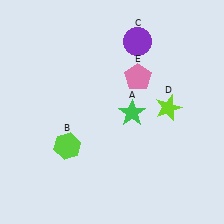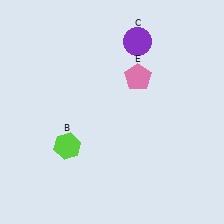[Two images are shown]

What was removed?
The green star (A), the lime star (D) were removed in Image 2.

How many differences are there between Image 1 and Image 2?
There are 2 differences between the two images.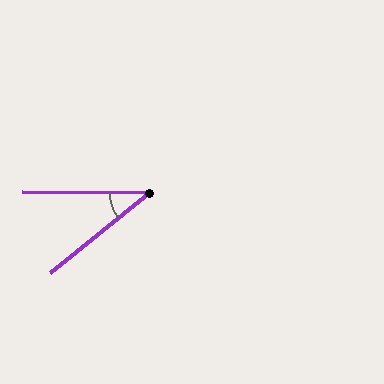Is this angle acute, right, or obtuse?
It is acute.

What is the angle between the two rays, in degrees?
Approximately 39 degrees.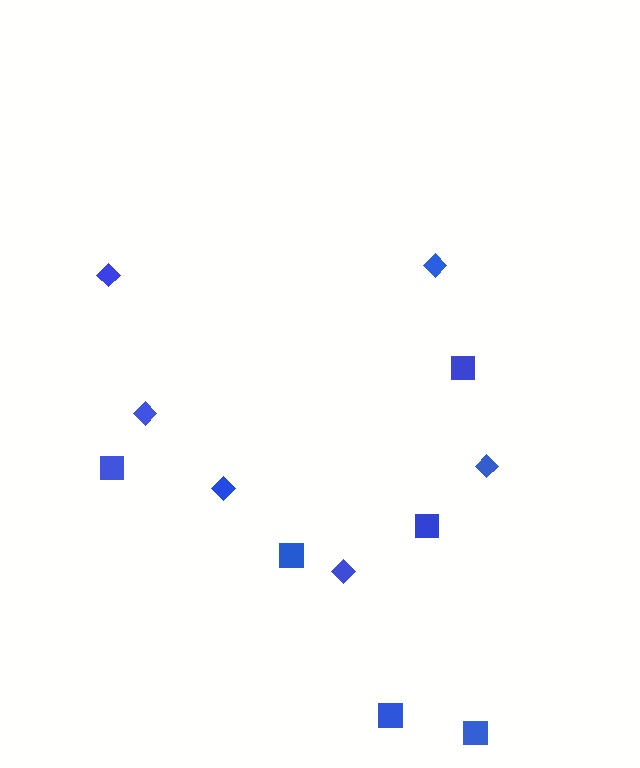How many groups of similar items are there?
There are 2 groups: one group of diamonds (6) and one group of squares (6).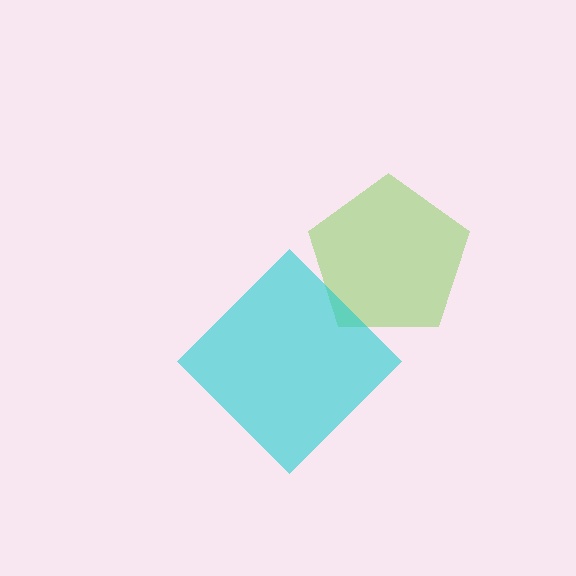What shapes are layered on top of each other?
The layered shapes are: a lime pentagon, a cyan diamond.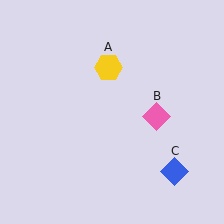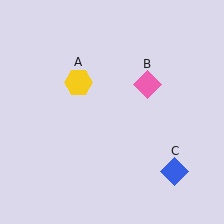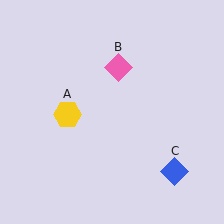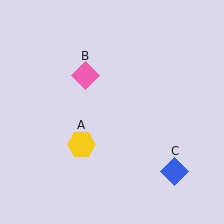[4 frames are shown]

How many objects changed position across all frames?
2 objects changed position: yellow hexagon (object A), pink diamond (object B).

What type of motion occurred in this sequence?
The yellow hexagon (object A), pink diamond (object B) rotated counterclockwise around the center of the scene.